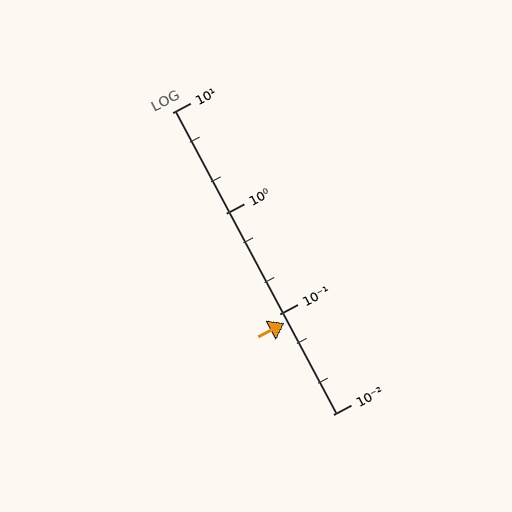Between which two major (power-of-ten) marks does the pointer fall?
The pointer is between 0.01 and 0.1.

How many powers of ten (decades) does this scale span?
The scale spans 3 decades, from 0.01 to 10.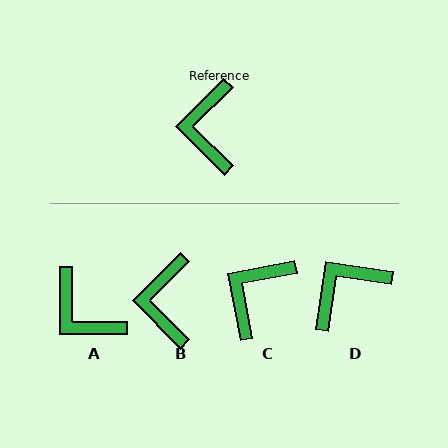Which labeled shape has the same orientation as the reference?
B.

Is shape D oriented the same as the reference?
No, it is off by about 53 degrees.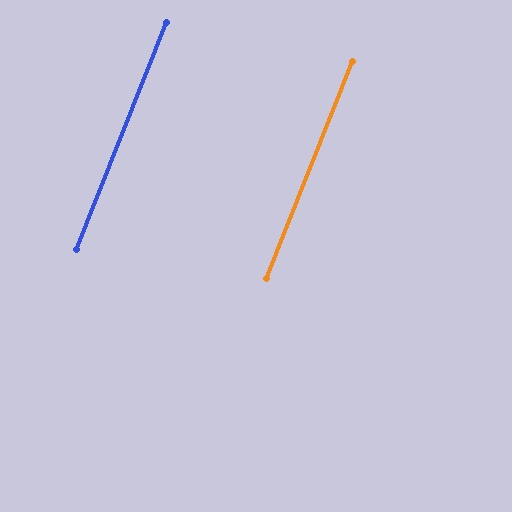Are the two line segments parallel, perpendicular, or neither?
Parallel — their directions differ by only 0.0°.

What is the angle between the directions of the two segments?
Approximately 0 degrees.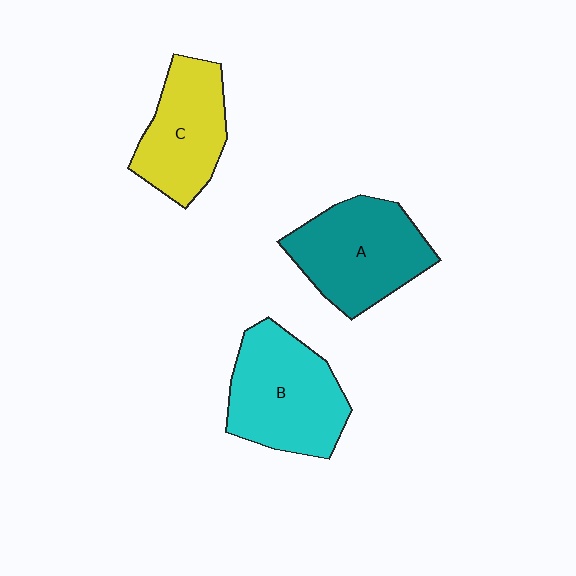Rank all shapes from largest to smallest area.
From largest to smallest: B (cyan), A (teal), C (yellow).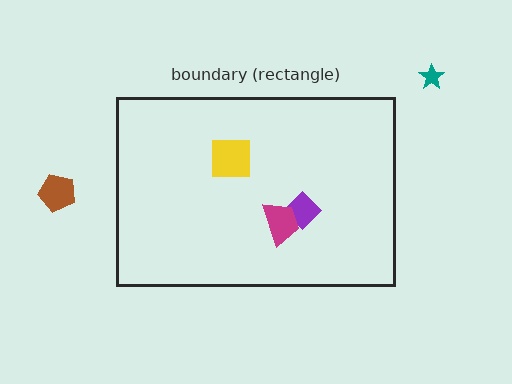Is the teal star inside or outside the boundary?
Outside.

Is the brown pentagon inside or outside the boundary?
Outside.